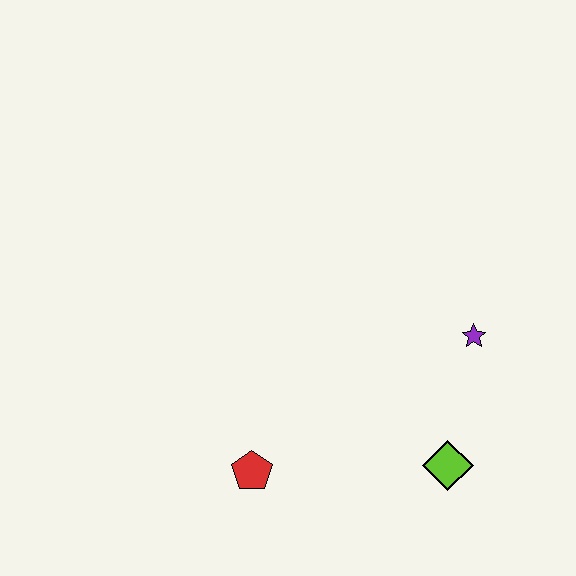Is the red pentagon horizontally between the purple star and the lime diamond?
No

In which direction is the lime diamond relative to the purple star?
The lime diamond is below the purple star.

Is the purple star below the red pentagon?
No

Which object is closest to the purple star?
The lime diamond is closest to the purple star.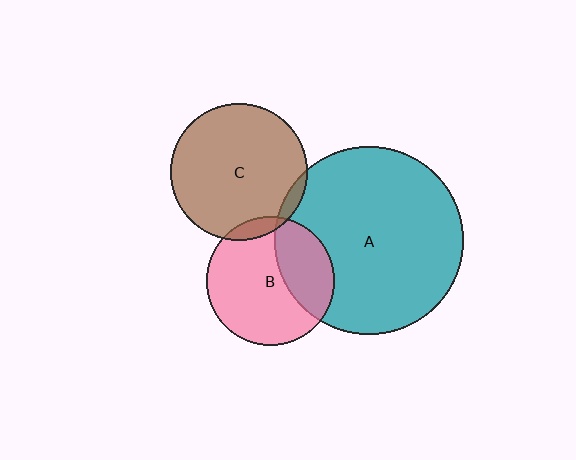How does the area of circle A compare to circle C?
Approximately 1.9 times.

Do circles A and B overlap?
Yes.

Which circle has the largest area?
Circle A (teal).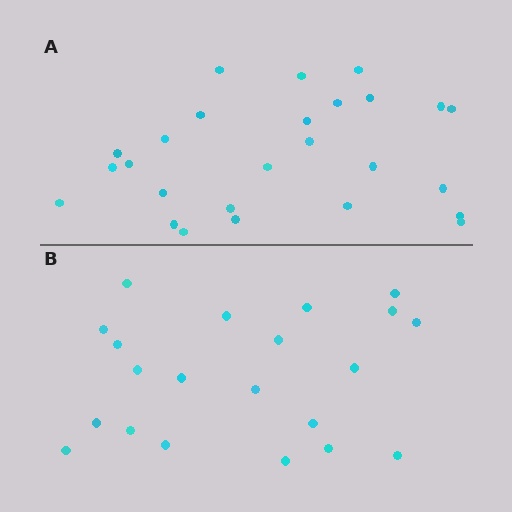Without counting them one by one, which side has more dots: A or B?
Region A (the top region) has more dots.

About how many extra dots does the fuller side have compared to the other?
Region A has about 5 more dots than region B.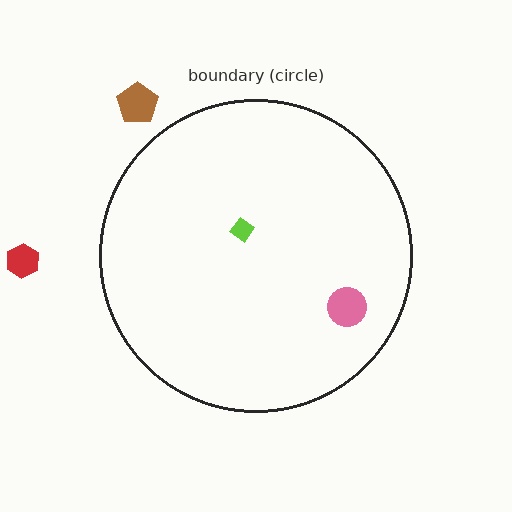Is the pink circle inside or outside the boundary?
Inside.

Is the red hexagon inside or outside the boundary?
Outside.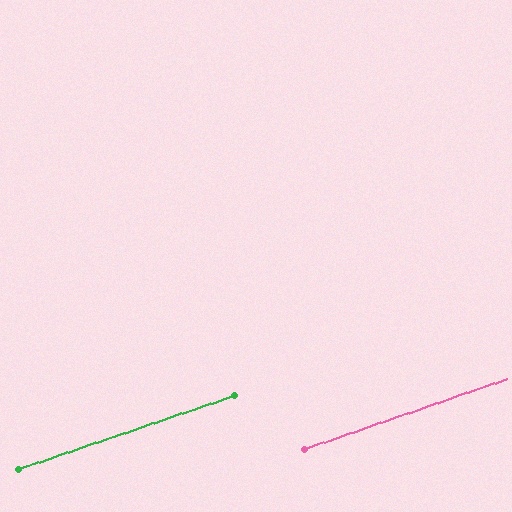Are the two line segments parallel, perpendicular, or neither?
Parallel — their directions differ by only 0.5°.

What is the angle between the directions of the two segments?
Approximately 0 degrees.